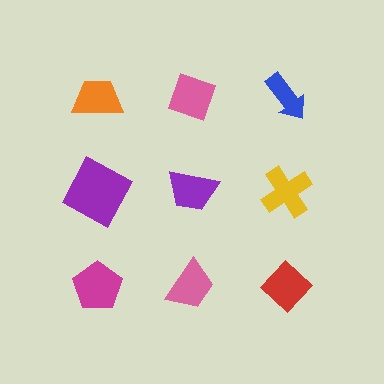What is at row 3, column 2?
A pink trapezoid.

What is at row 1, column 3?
A blue arrow.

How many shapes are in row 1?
3 shapes.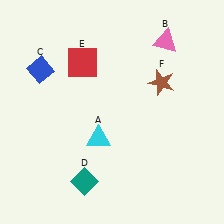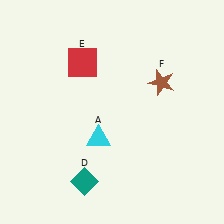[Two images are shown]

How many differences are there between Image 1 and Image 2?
There are 2 differences between the two images.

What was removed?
The blue diamond (C), the pink triangle (B) were removed in Image 2.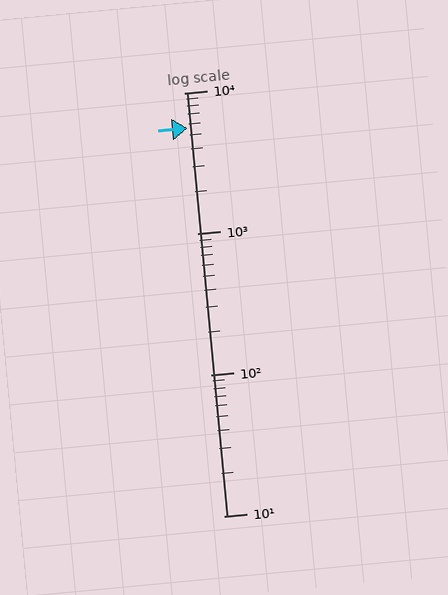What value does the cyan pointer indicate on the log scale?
The pointer indicates approximately 5600.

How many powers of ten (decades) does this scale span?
The scale spans 3 decades, from 10 to 10000.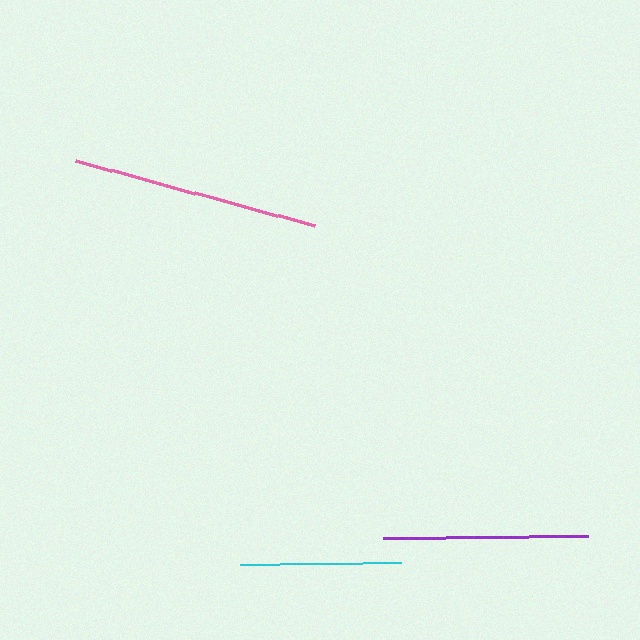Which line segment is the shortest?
The cyan line is the shortest at approximately 161 pixels.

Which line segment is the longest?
The pink line is the longest at approximately 247 pixels.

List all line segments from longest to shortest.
From longest to shortest: pink, purple, cyan.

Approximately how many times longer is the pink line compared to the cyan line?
The pink line is approximately 1.5 times the length of the cyan line.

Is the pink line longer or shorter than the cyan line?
The pink line is longer than the cyan line.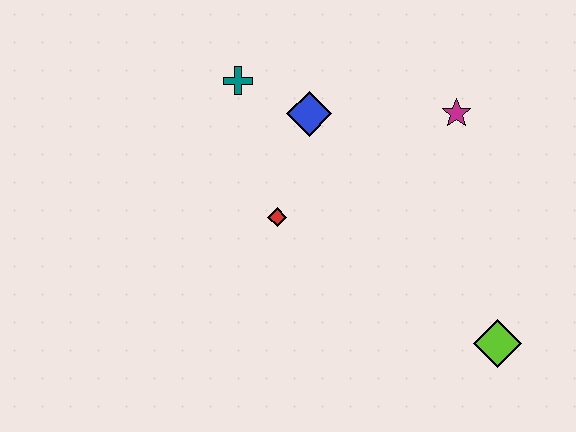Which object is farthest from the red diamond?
The lime diamond is farthest from the red diamond.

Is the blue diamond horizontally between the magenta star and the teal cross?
Yes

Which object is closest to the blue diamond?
The teal cross is closest to the blue diamond.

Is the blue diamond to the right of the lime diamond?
No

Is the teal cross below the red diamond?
No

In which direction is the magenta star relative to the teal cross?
The magenta star is to the right of the teal cross.